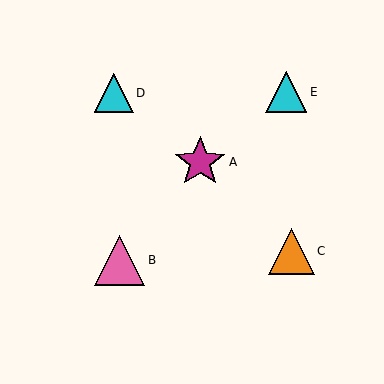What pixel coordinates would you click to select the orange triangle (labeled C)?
Click at (291, 251) to select the orange triangle C.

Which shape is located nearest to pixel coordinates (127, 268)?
The pink triangle (labeled B) at (120, 261) is nearest to that location.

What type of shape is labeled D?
Shape D is a cyan triangle.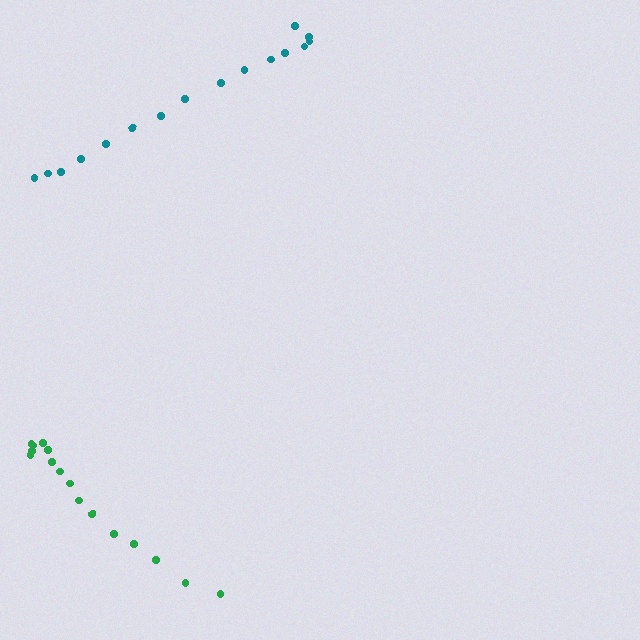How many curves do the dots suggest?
There are 2 distinct paths.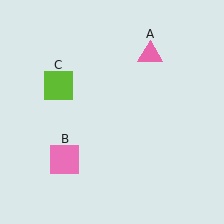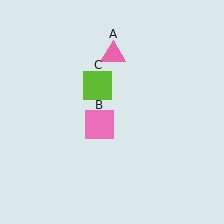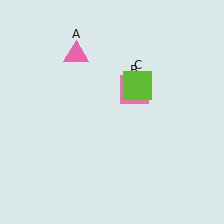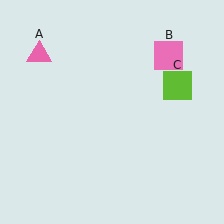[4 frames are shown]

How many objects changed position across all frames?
3 objects changed position: pink triangle (object A), pink square (object B), lime square (object C).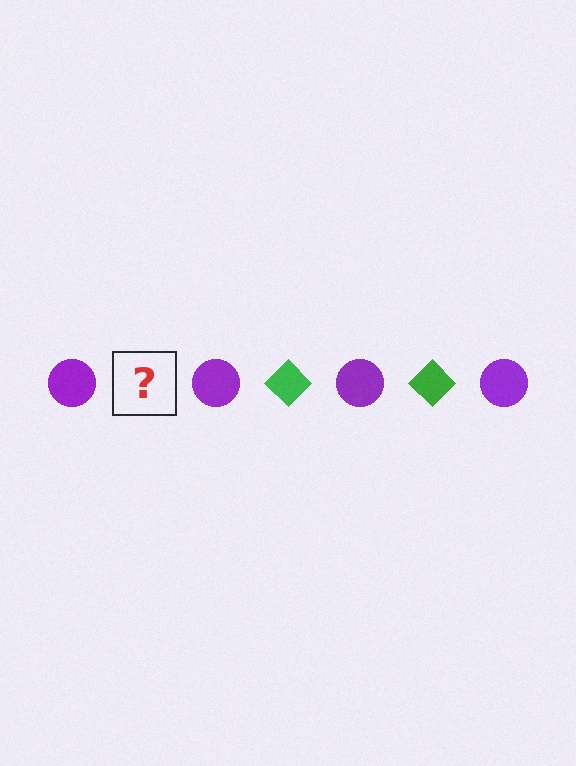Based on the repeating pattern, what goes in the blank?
The blank should be a green diamond.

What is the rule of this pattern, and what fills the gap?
The rule is that the pattern alternates between purple circle and green diamond. The gap should be filled with a green diamond.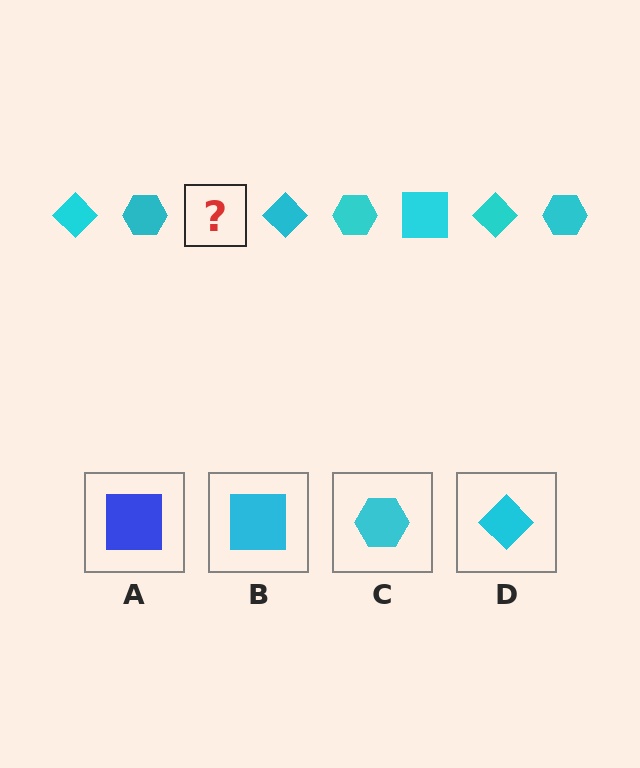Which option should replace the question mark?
Option B.